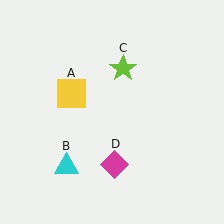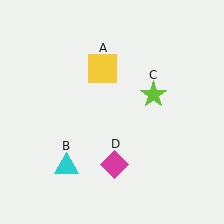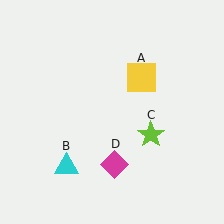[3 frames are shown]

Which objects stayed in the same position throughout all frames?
Cyan triangle (object B) and magenta diamond (object D) remained stationary.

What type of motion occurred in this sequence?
The yellow square (object A), lime star (object C) rotated clockwise around the center of the scene.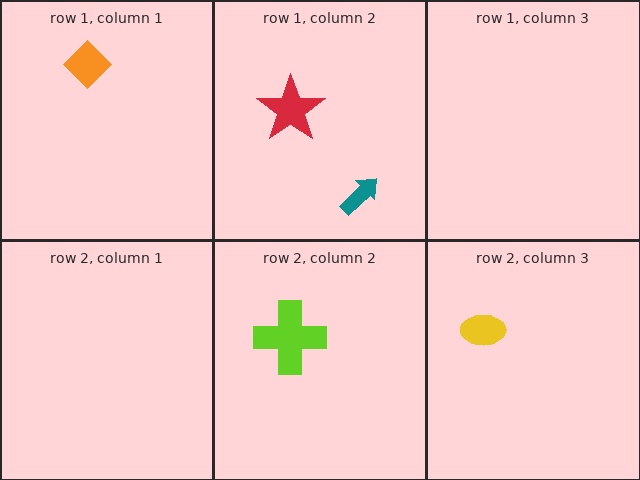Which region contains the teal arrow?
The row 1, column 2 region.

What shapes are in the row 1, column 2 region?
The teal arrow, the red star.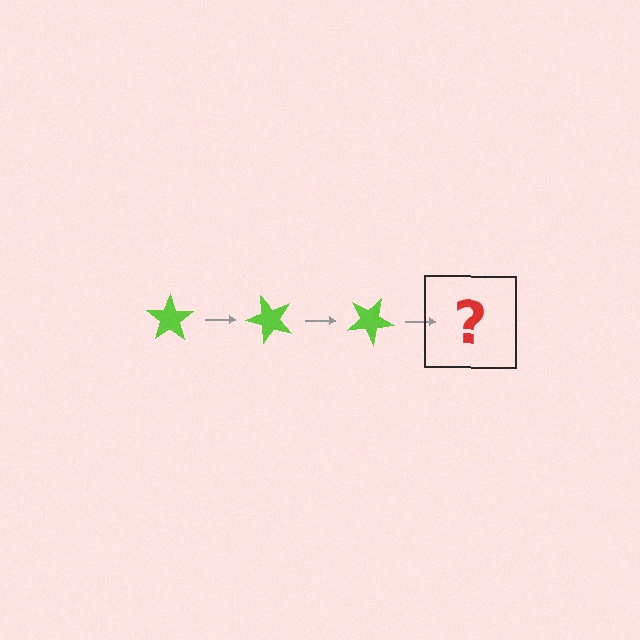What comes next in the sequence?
The next element should be a lime star rotated 150 degrees.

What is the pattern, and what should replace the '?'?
The pattern is that the star rotates 50 degrees each step. The '?' should be a lime star rotated 150 degrees.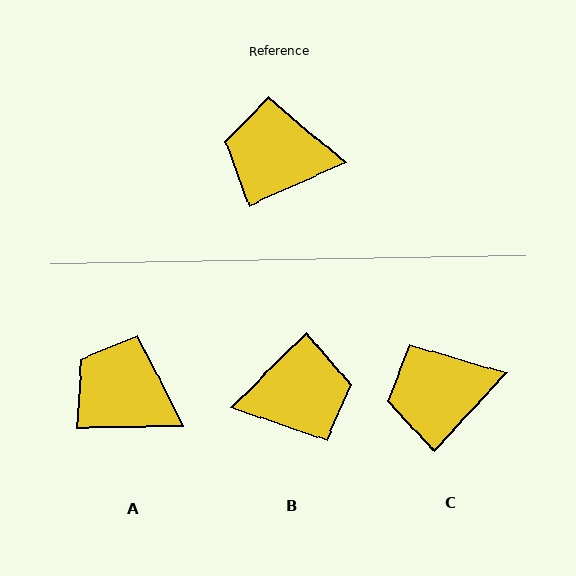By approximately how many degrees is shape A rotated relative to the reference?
Approximately 23 degrees clockwise.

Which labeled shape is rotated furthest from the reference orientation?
B, about 159 degrees away.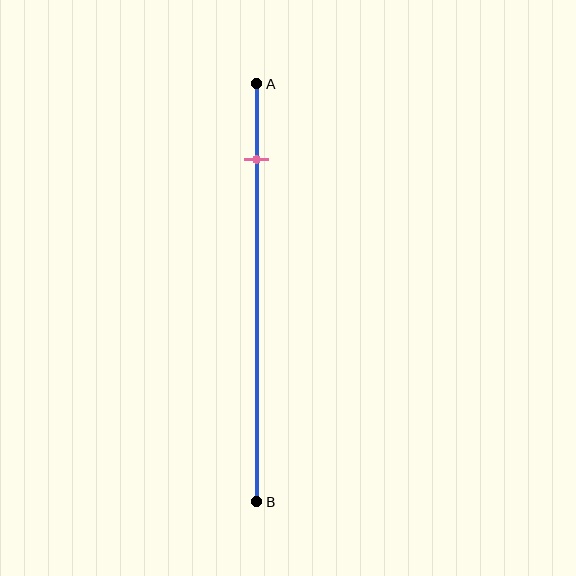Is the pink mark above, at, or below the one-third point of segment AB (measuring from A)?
The pink mark is above the one-third point of segment AB.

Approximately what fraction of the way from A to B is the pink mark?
The pink mark is approximately 20% of the way from A to B.